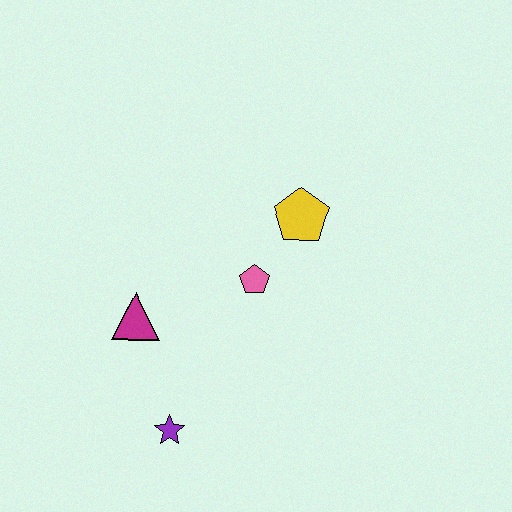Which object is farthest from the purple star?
The yellow pentagon is farthest from the purple star.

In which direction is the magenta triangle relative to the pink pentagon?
The magenta triangle is to the left of the pink pentagon.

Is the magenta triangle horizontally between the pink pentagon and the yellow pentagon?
No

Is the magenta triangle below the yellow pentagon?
Yes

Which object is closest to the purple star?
The magenta triangle is closest to the purple star.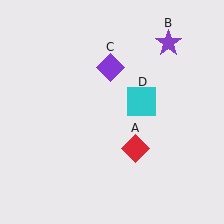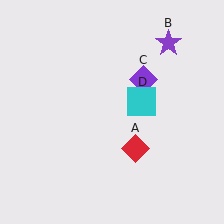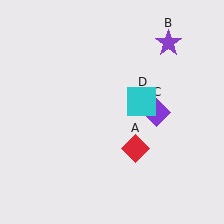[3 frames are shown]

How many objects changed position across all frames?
1 object changed position: purple diamond (object C).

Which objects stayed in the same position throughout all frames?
Red diamond (object A) and purple star (object B) and cyan square (object D) remained stationary.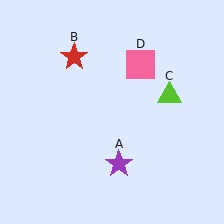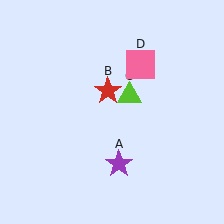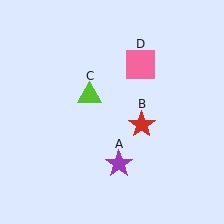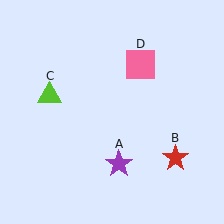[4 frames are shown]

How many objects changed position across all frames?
2 objects changed position: red star (object B), lime triangle (object C).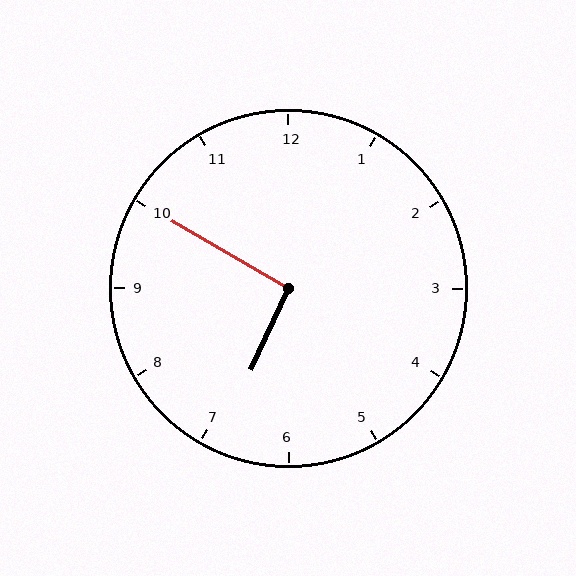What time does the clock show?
6:50.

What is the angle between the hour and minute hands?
Approximately 95 degrees.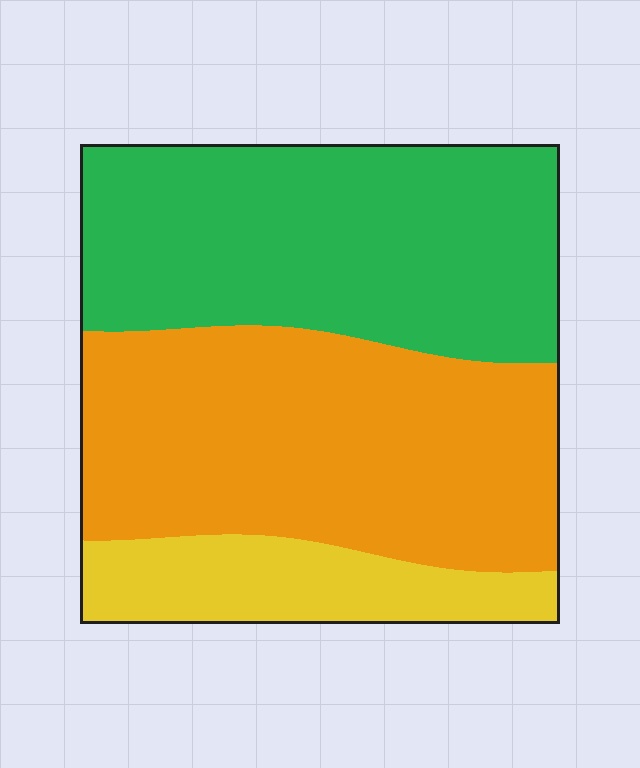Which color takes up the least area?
Yellow, at roughly 15%.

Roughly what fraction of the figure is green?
Green covers around 40% of the figure.